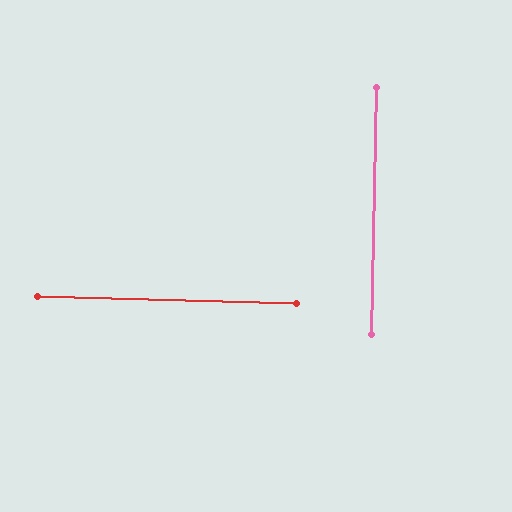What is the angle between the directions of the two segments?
Approximately 90 degrees.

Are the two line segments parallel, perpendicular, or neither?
Perpendicular — they meet at approximately 90°.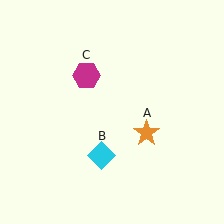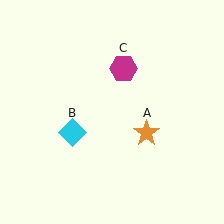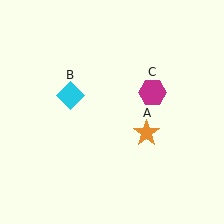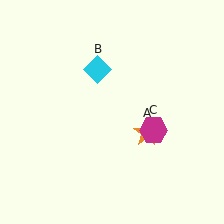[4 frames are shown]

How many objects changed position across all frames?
2 objects changed position: cyan diamond (object B), magenta hexagon (object C).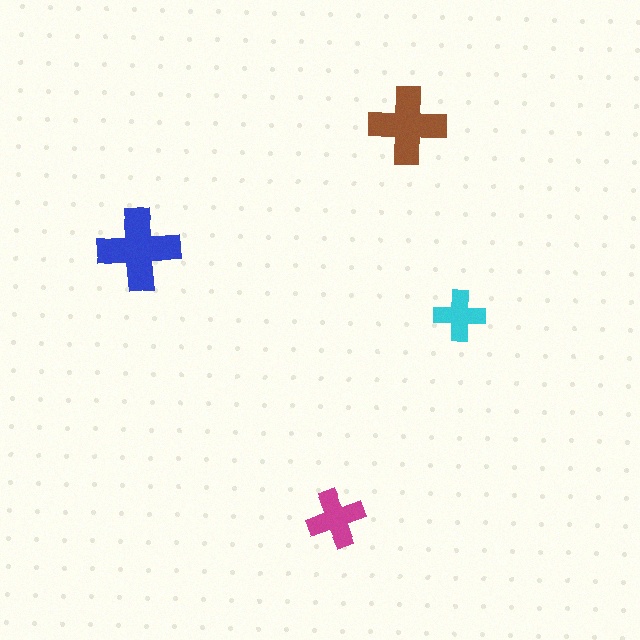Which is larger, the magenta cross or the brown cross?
The brown one.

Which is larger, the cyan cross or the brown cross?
The brown one.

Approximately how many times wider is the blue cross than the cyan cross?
About 1.5 times wider.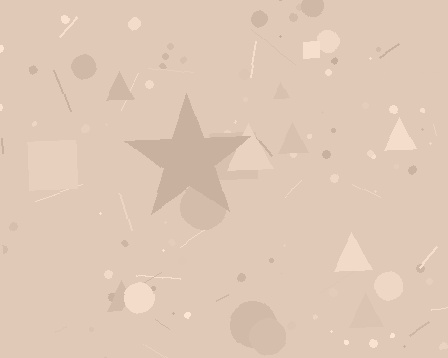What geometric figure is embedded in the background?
A star is embedded in the background.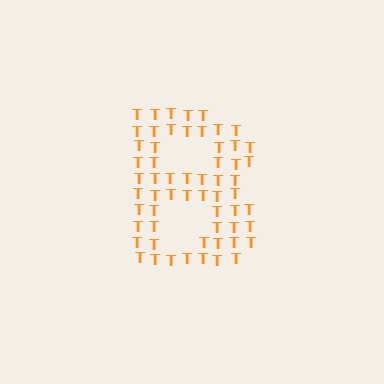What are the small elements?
The small elements are letter T's.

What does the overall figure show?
The overall figure shows the letter B.